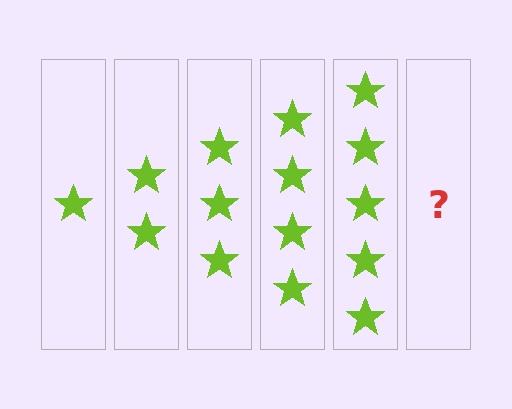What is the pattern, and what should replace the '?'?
The pattern is that each step adds one more star. The '?' should be 6 stars.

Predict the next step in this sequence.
The next step is 6 stars.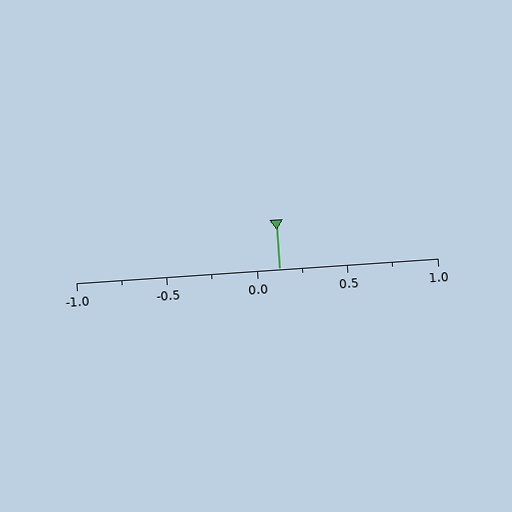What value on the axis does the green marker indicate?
The marker indicates approximately 0.12.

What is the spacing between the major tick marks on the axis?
The major ticks are spaced 0.5 apart.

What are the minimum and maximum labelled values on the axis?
The axis runs from -1.0 to 1.0.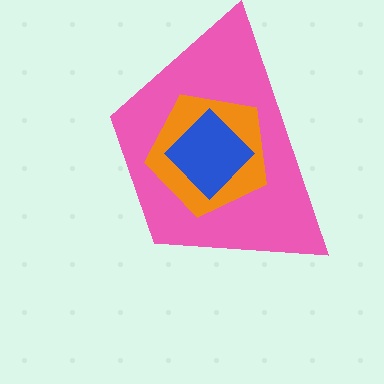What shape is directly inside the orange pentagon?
The blue diamond.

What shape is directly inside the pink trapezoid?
The orange pentagon.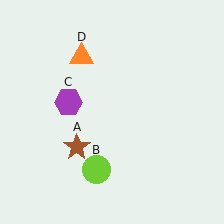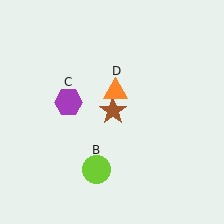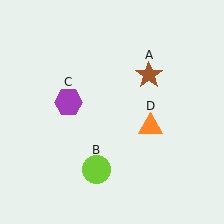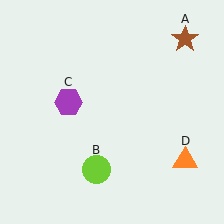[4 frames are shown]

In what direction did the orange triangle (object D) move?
The orange triangle (object D) moved down and to the right.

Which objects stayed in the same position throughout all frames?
Lime circle (object B) and purple hexagon (object C) remained stationary.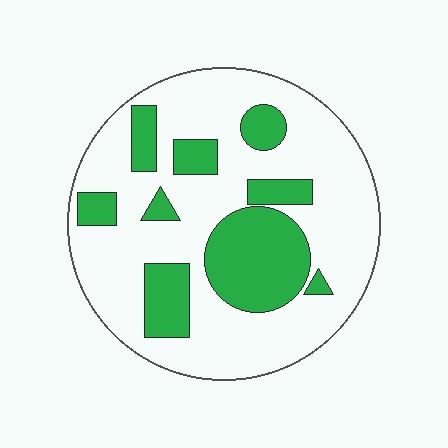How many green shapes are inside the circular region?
9.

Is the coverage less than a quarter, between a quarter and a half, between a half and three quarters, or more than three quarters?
Between a quarter and a half.